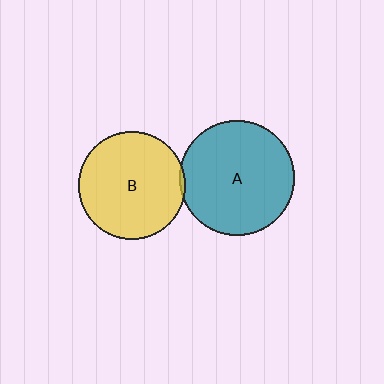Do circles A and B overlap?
Yes.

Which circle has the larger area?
Circle A (teal).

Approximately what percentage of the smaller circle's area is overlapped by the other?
Approximately 5%.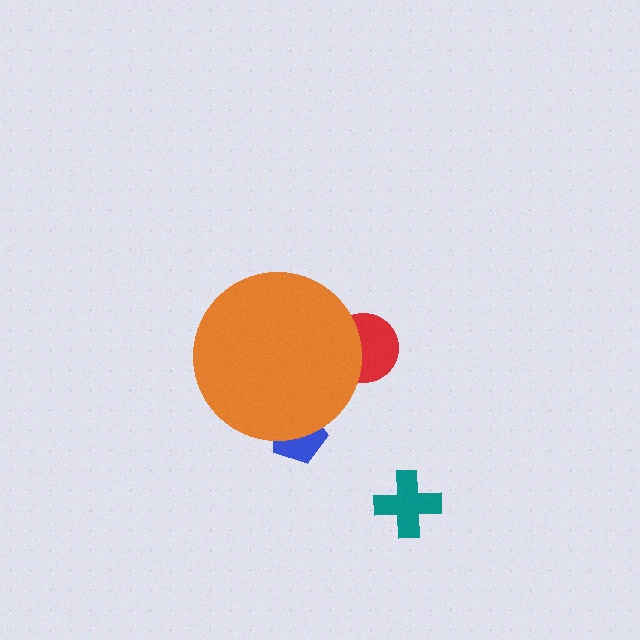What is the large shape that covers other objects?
An orange circle.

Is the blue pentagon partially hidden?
Yes, the blue pentagon is partially hidden behind the orange circle.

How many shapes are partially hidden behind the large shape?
2 shapes are partially hidden.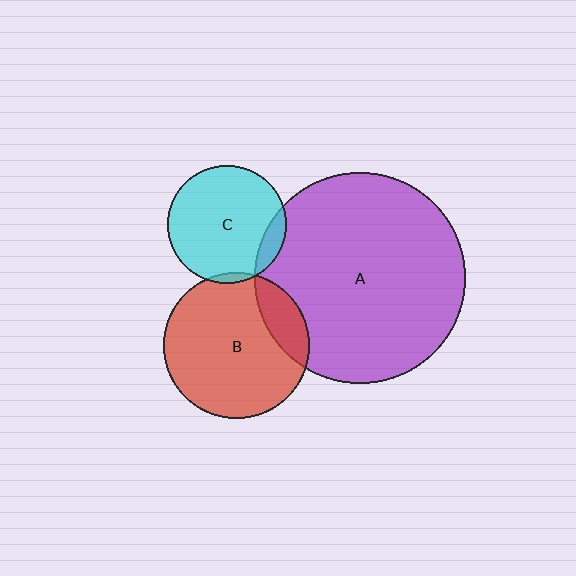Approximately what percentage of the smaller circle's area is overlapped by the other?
Approximately 10%.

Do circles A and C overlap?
Yes.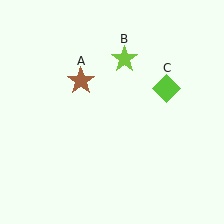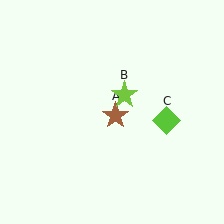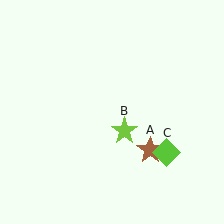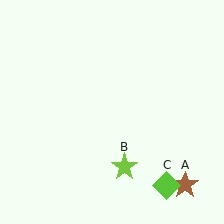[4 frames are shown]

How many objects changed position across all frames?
3 objects changed position: brown star (object A), lime star (object B), lime diamond (object C).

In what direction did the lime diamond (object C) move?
The lime diamond (object C) moved down.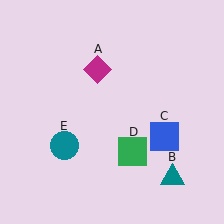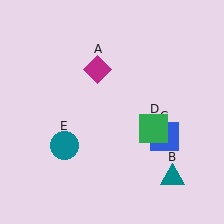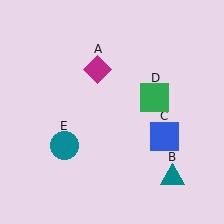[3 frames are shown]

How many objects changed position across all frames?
1 object changed position: green square (object D).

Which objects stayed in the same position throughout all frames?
Magenta diamond (object A) and teal triangle (object B) and blue square (object C) and teal circle (object E) remained stationary.